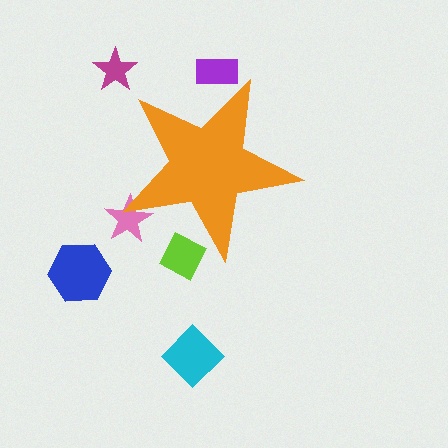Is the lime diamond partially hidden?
Yes, the lime diamond is partially hidden behind the orange star.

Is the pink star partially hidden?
Yes, the pink star is partially hidden behind the orange star.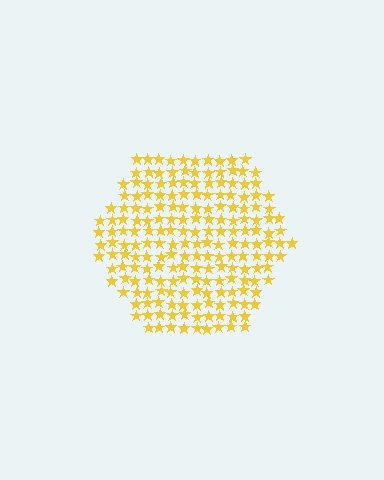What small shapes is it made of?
It is made of small stars.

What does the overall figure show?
The overall figure shows a hexagon.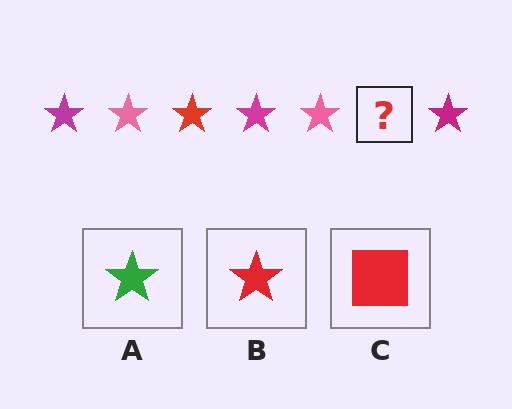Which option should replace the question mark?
Option B.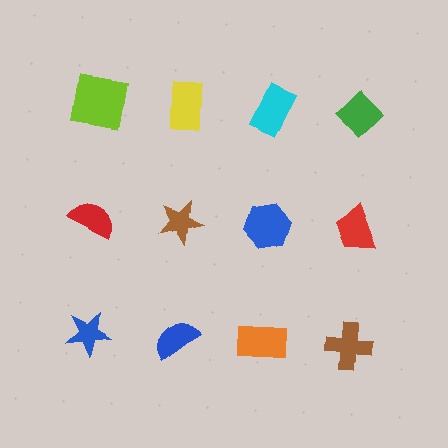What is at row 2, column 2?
A brown star.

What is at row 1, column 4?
A green diamond.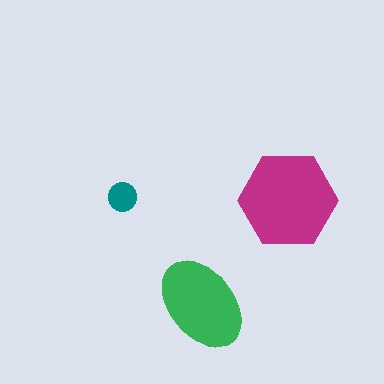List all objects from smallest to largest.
The teal circle, the green ellipse, the magenta hexagon.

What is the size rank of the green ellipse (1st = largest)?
2nd.